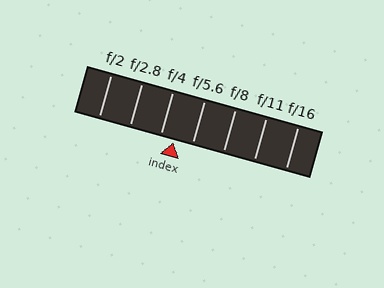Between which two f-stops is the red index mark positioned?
The index mark is between f/4 and f/5.6.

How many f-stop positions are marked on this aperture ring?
There are 7 f-stop positions marked.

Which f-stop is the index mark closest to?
The index mark is closest to f/4.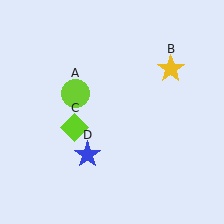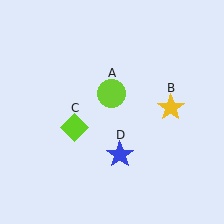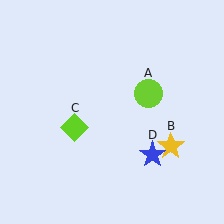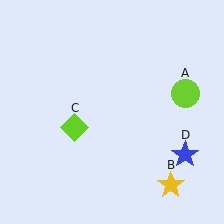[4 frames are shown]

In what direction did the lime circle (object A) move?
The lime circle (object A) moved right.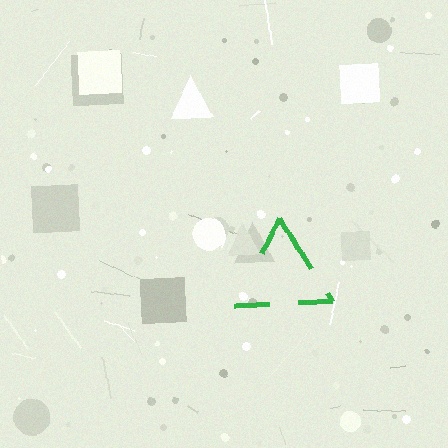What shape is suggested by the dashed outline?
The dashed outline suggests a triangle.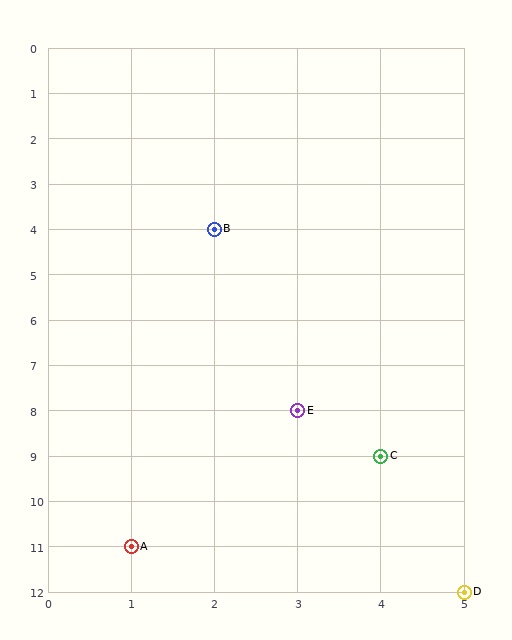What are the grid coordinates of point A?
Point A is at grid coordinates (1, 11).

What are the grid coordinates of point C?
Point C is at grid coordinates (4, 9).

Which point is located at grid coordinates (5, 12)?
Point D is at (5, 12).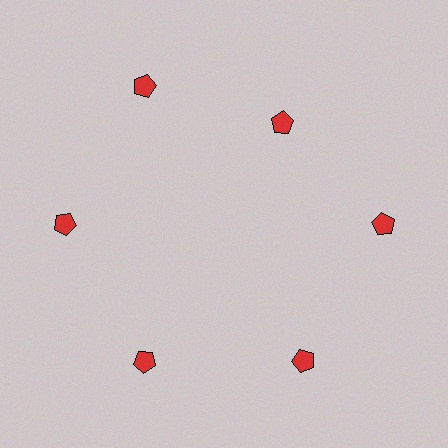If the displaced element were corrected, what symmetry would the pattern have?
It would have 6-fold rotational symmetry — the pattern would map onto itself every 60 degrees.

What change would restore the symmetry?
The symmetry would be restored by moving it outward, back onto the ring so that all 6 pentagons sit at equal angles and equal distance from the center.